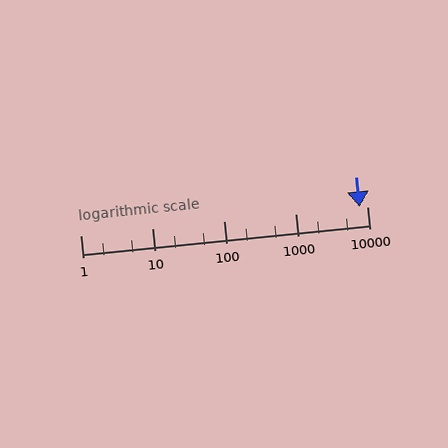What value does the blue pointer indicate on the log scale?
The pointer indicates approximately 7800.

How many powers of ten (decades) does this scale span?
The scale spans 4 decades, from 1 to 10000.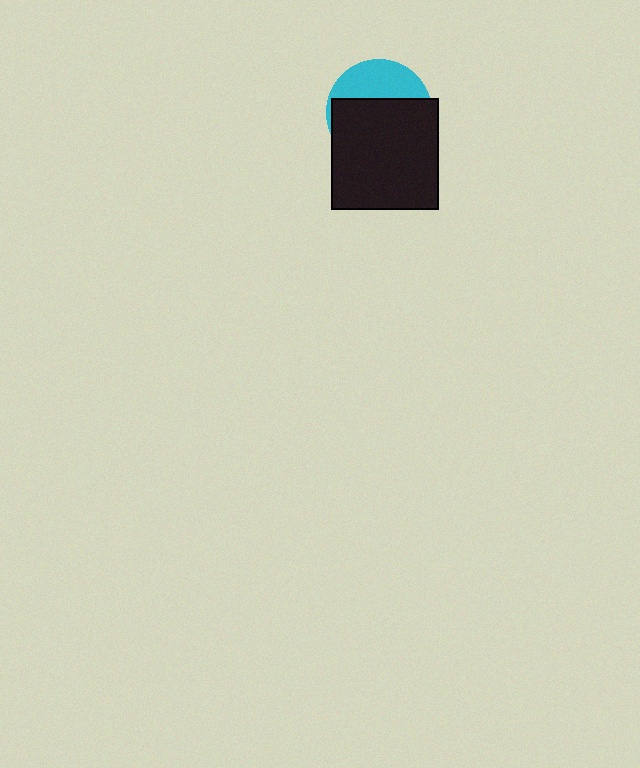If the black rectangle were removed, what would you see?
You would see the complete cyan circle.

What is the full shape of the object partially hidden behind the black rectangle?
The partially hidden object is a cyan circle.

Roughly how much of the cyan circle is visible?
A small part of it is visible (roughly 34%).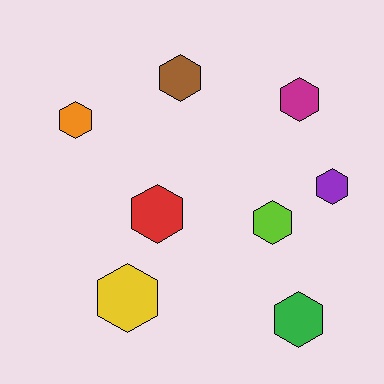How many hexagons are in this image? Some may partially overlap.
There are 8 hexagons.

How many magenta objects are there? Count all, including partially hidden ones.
There is 1 magenta object.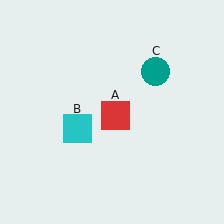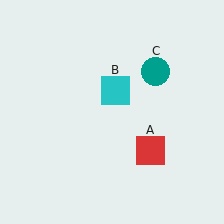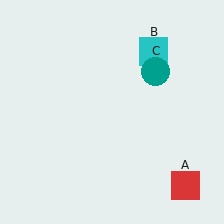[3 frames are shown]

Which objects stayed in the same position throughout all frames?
Teal circle (object C) remained stationary.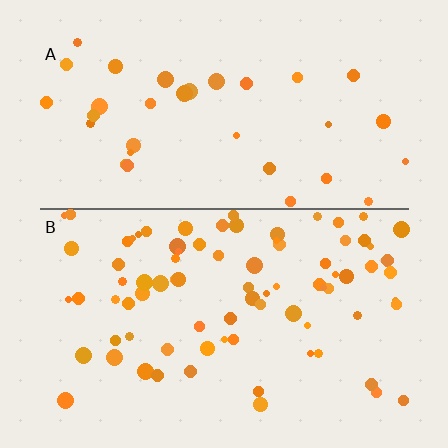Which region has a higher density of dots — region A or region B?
B (the bottom).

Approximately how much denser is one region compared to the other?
Approximately 2.4× — region B over region A.